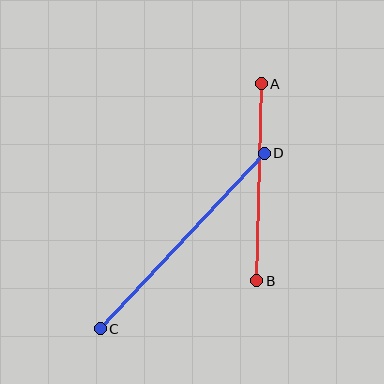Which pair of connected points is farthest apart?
Points C and D are farthest apart.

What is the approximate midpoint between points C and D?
The midpoint is at approximately (182, 241) pixels.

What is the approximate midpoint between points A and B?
The midpoint is at approximately (259, 182) pixels.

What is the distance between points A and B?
The distance is approximately 197 pixels.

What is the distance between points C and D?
The distance is approximately 240 pixels.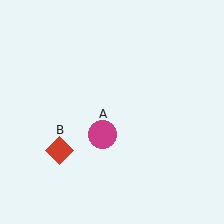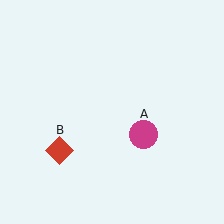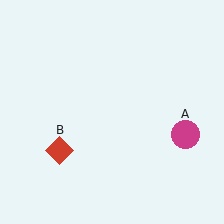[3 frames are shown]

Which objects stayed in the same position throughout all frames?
Red diamond (object B) remained stationary.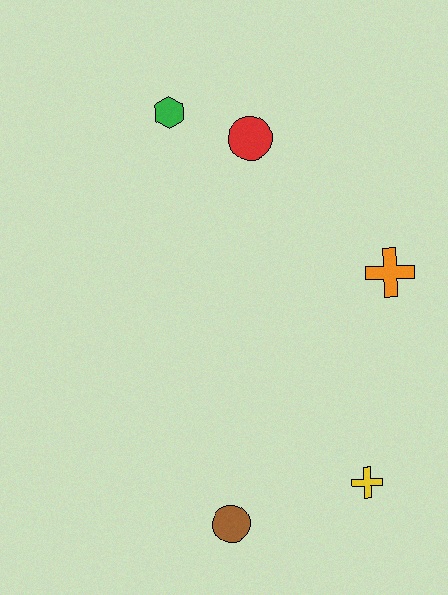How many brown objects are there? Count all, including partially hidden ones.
There is 1 brown object.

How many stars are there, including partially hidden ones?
There are no stars.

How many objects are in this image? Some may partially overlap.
There are 5 objects.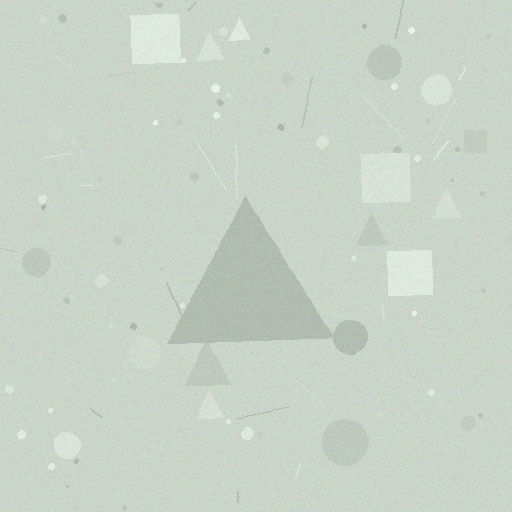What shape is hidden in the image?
A triangle is hidden in the image.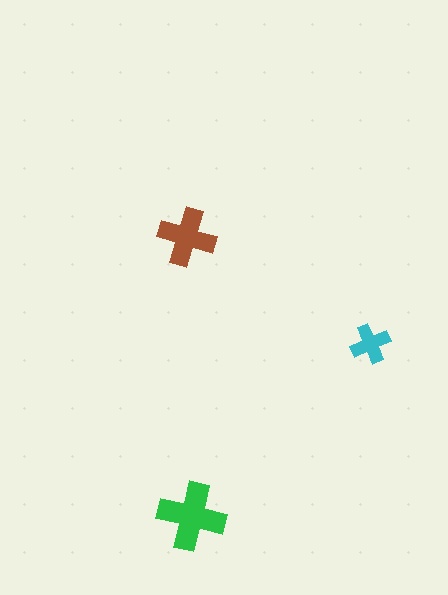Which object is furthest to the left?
The brown cross is leftmost.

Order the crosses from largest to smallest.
the green one, the brown one, the cyan one.